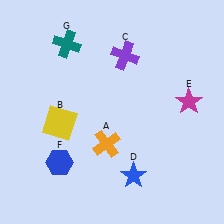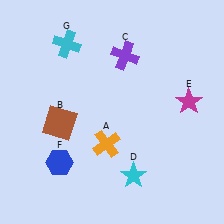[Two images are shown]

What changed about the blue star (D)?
In Image 1, D is blue. In Image 2, it changed to cyan.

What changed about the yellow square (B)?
In Image 1, B is yellow. In Image 2, it changed to brown.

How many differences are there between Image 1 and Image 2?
There are 3 differences between the two images.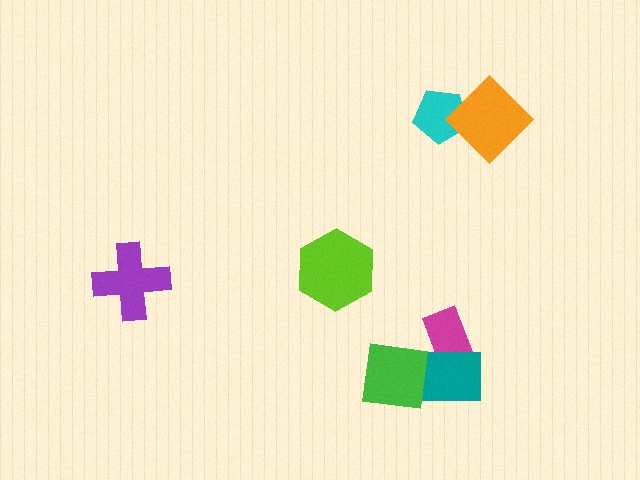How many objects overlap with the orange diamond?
1 object overlaps with the orange diamond.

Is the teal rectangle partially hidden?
Yes, it is partially covered by another shape.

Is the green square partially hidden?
No, no other shape covers it.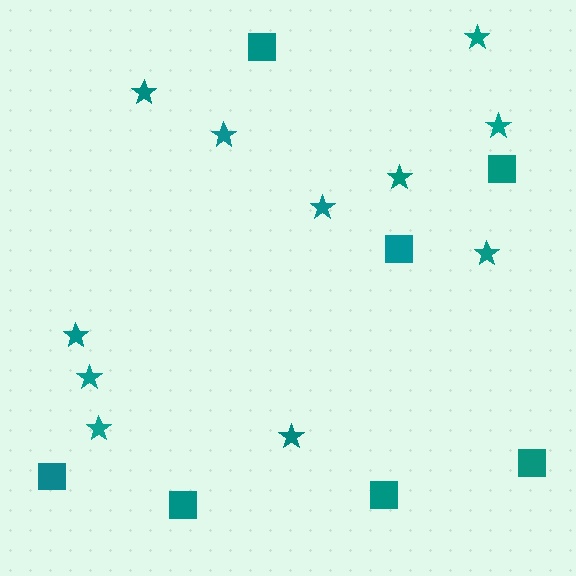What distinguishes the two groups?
There are 2 groups: one group of squares (7) and one group of stars (11).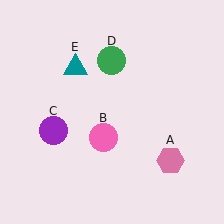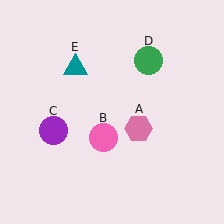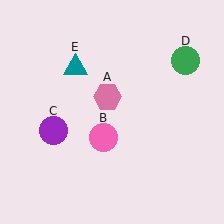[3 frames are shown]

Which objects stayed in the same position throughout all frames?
Pink circle (object B) and purple circle (object C) and teal triangle (object E) remained stationary.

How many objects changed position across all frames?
2 objects changed position: pink hexagon (object A), green circle (object D).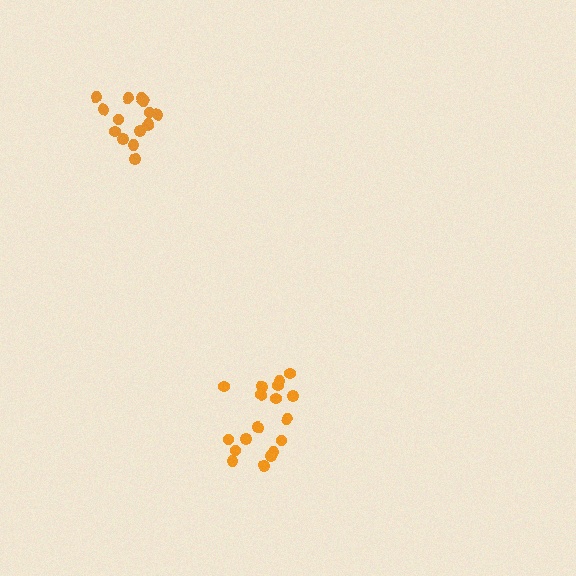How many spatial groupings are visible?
There are 2 spatial groupings.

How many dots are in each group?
Group 1: 18 dots, Group 2: 15 dots (33 total).